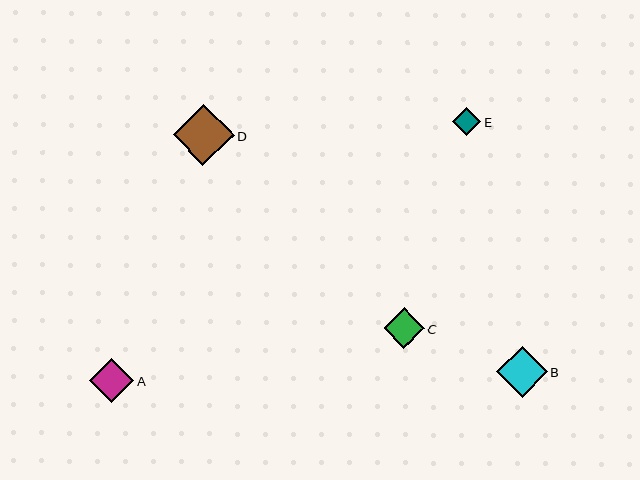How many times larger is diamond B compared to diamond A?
Diamond B is approximately 1.1 times the size of diamond A.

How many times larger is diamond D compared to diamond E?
Diamond D is approximately 2.2 times the size of diamond E.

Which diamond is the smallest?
Diamond E is the smallest with a size of approximately 28 pixels.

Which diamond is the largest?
Diamond D is the largest with a size of approximately 61 pixels.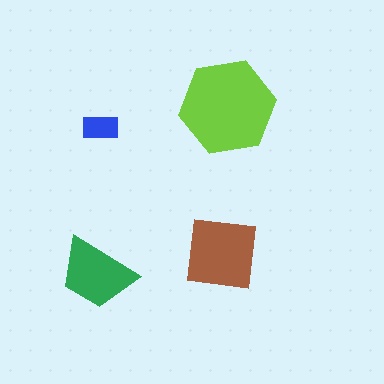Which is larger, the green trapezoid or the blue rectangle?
The green trapezoid.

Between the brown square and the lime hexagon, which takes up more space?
The lime hexagon.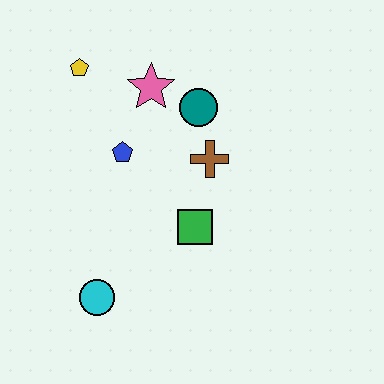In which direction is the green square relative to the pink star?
The green square is below the pink star.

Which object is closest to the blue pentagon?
The pink star is closest to the blue pentagon.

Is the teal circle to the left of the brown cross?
Yes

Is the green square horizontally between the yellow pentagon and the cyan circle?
No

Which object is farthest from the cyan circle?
The yellow pentagon is farthest from the cyan circle.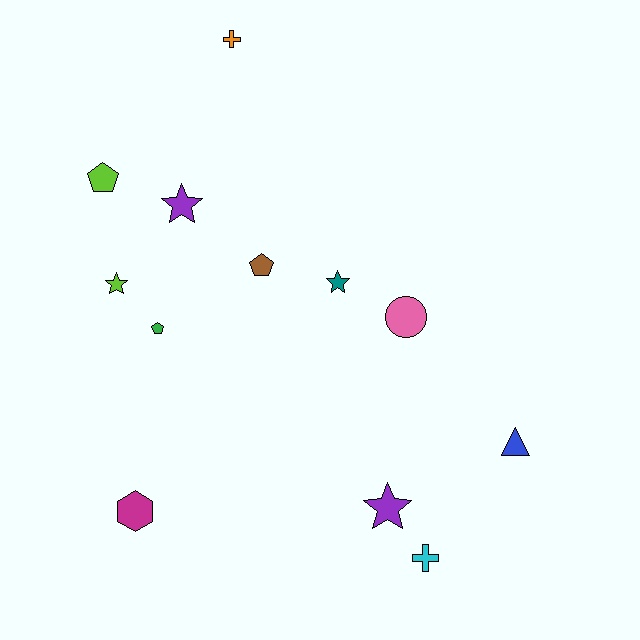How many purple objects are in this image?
There are 2 purple objects.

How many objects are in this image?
There are 12 objects.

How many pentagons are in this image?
There are 3 pentagons.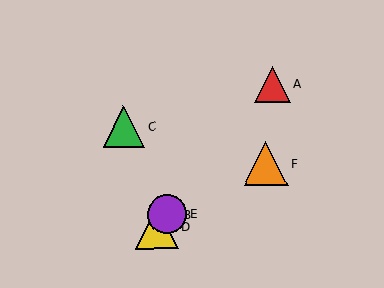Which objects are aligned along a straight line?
Objects A, B, D, E are aligned along a straight line.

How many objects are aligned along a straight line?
4 objects (A, B, D, E) are aligned along a straight line.